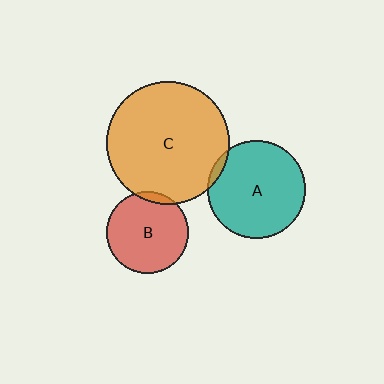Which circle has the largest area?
Circle C (orange).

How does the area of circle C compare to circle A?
Approximately 1.6 times.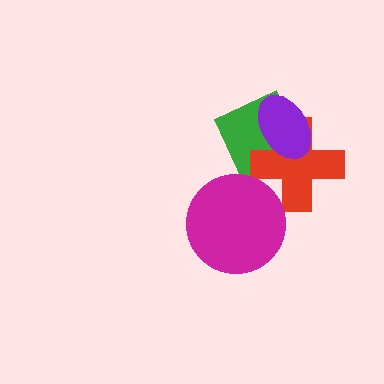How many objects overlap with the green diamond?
2 objects overlap with the green diamond.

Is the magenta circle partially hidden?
No, no other shape covers it.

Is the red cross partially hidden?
Yes, it is partially covered by another shape.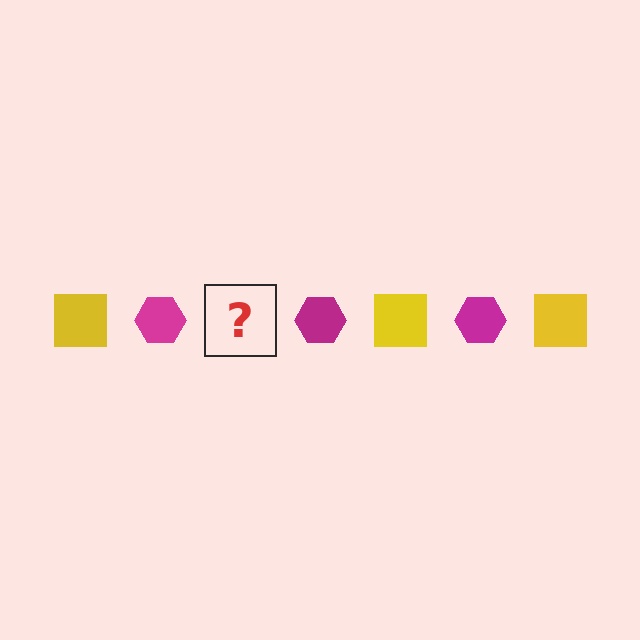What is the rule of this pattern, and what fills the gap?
The rule is that the pattern alternates between yellow square and magenta hexagon. The gap should be filled with a yellow square.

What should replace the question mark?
The question mark should be replaced with a yellow square.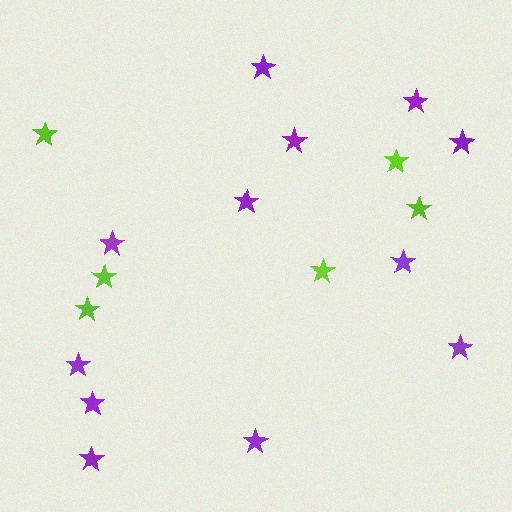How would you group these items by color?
There are 2 groups: one group of purple stars (12) and one group of lime stars (6).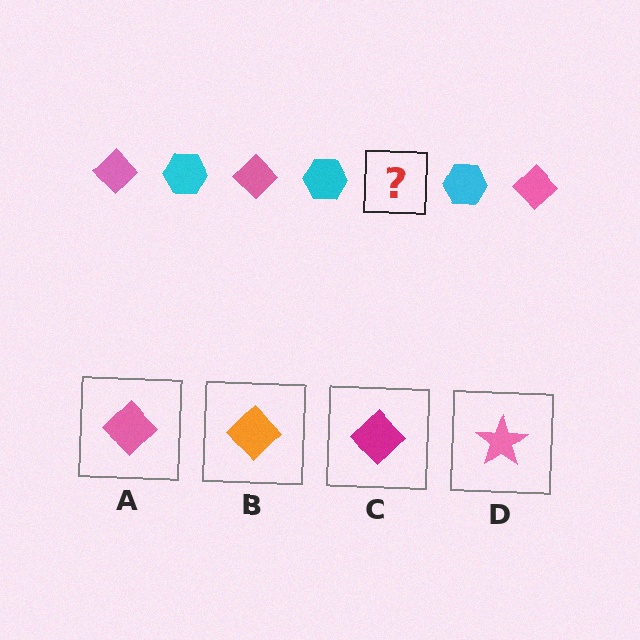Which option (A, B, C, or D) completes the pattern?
A.